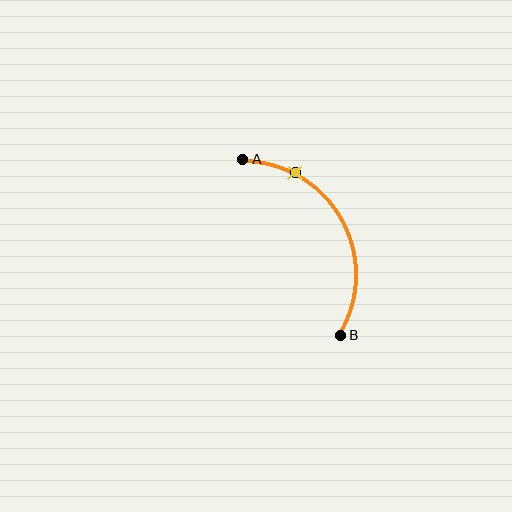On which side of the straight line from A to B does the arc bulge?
The arc bulges to the right of the straight line connecting A and B.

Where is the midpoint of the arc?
The arc midpoint is the point on the curve farthest from the straight line joining A and B. It sits to the right of that line.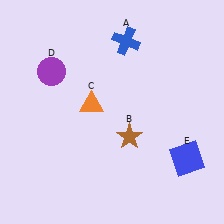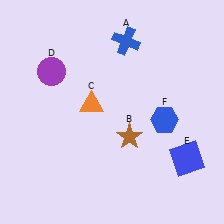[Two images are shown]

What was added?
A blue hexagon (F) was added in Image 2.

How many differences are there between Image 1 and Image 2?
There is 1 difference between the two images.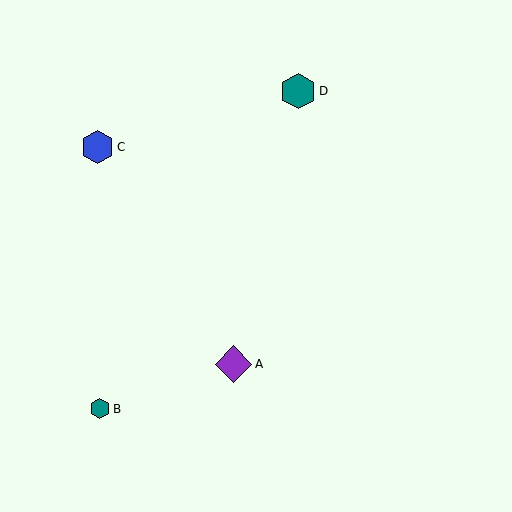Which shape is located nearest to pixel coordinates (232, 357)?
The purple diamond (labeled A) at (234, 364) is nearest to that location.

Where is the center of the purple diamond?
The center of the purple diamond is at (234, 364).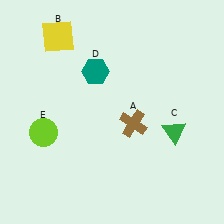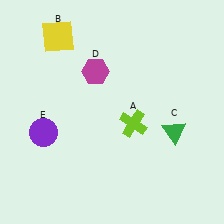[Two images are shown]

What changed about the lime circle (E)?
In Image 1, E is lime. In Image 2, it changed to purple.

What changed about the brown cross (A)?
In Image 1, A is brown. In Image 2, it changed to lime.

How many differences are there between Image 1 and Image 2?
There are 3 differences between the two images.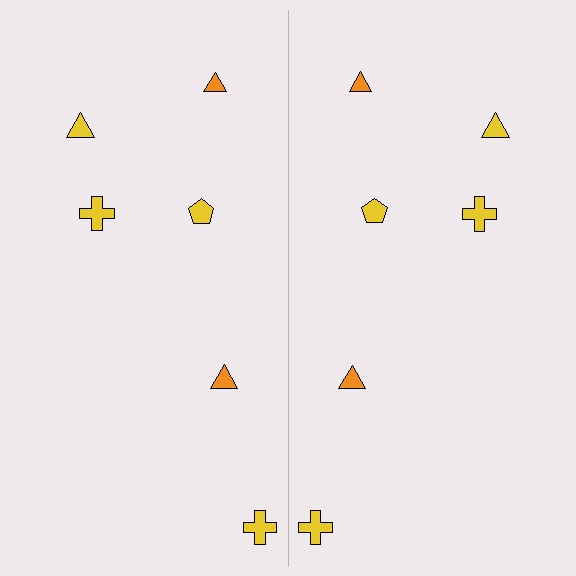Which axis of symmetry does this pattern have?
The pattern has a vertical axis of symmetry running through the center of the image.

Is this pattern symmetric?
Yes, this pattern has bilateral (reflection) symmetry.